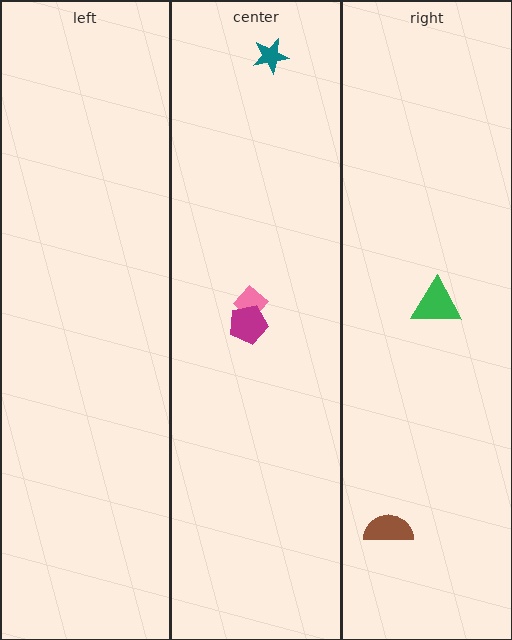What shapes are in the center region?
The teal star, the pink diamond, the magenta pentagon.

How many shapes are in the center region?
3.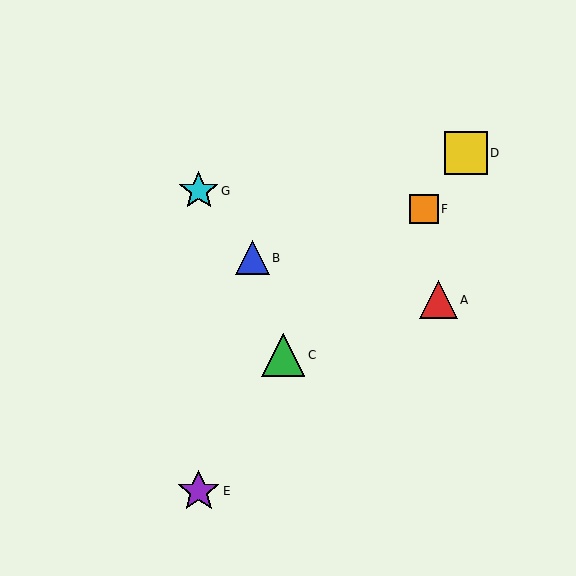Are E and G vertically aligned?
Yes, both are at x≈199.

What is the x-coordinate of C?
Object C is at x≈283.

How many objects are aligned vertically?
2 objects (E, G) are aligned vertically.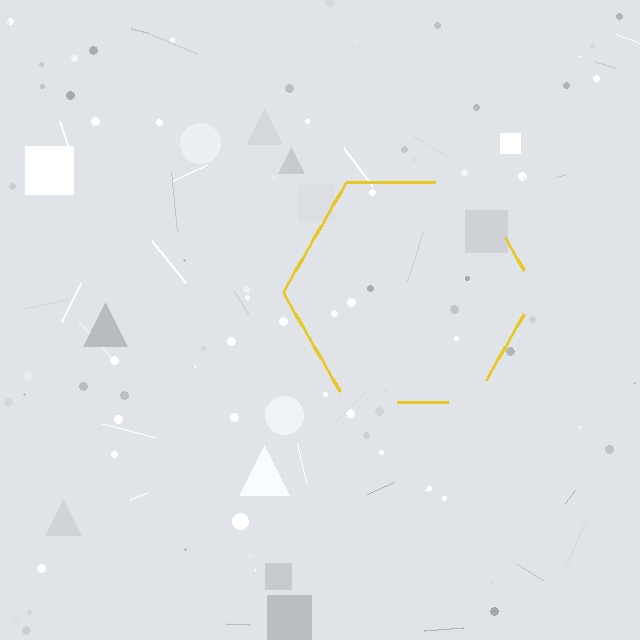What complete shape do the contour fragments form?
The contour fragments form a hexagon.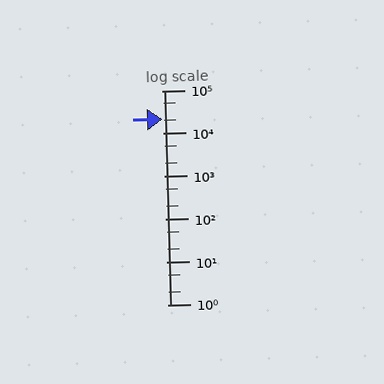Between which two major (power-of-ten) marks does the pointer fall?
The pointer is between 10000 and 100000.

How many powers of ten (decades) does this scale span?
The scale spans 5 decades, from 1 to 100000.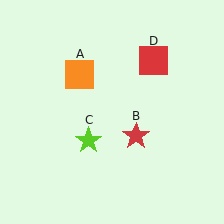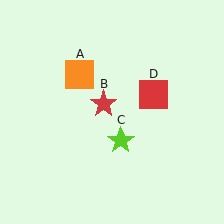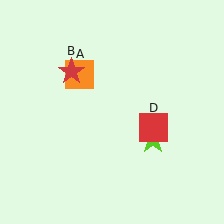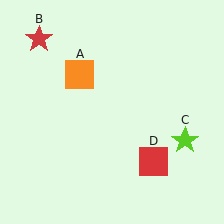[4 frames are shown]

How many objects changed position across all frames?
3 objects changed position: red star (object B), lime star (object C), red square (object D).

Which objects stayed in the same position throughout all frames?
Orange square (object A) remained stationary.